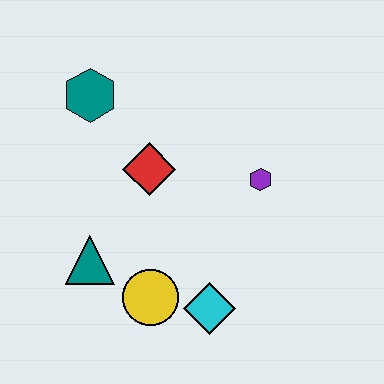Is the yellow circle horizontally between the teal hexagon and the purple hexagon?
Yes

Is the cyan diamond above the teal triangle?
No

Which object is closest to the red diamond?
The teal hexagon is closest to the red diamond.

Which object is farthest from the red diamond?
The cyan diamond is farthest from the red diamond.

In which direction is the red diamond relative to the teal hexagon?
The red diamond is below the teal hexagon.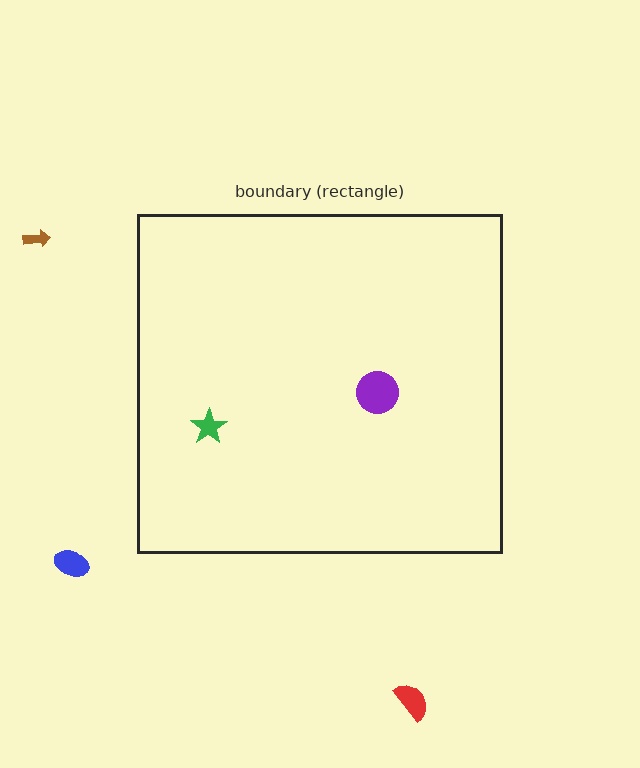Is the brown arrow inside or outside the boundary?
Outside.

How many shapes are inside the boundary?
2 inside, 3 outside.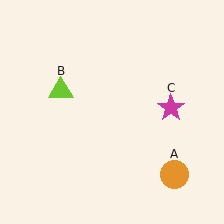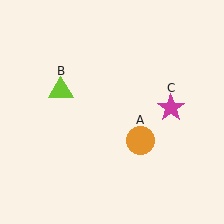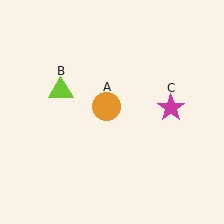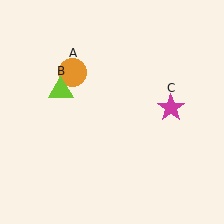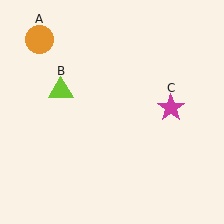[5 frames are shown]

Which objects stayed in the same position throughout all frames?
Lime triangle (object B) and magenta star (object C) remained stationary.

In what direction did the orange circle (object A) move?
The orange circle (object A) moved up and to the left.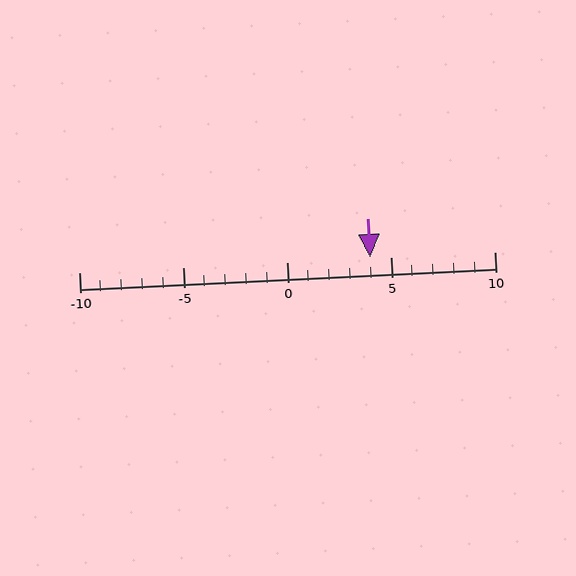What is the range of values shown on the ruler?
The ruler shows values from -10 to 10.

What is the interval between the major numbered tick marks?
The major tick marks are spaced 5 units apart.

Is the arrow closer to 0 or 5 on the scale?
The arrow is closer to 5.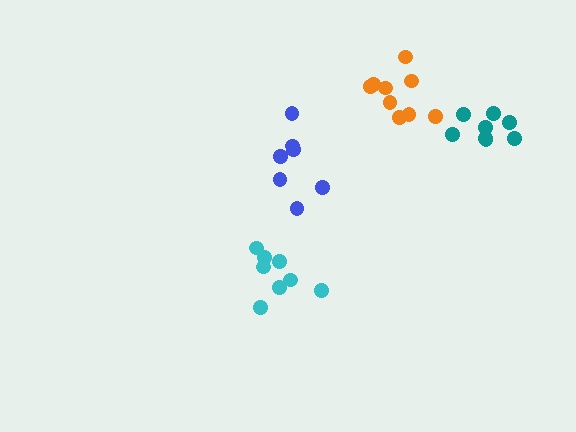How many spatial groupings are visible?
There are 4 spatial groupings.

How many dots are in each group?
Group 1: 8 dots, Group 2: 8 dots, Group 3: 9 dots, Group 4: 7 dots (32 total).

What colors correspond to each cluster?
The clusters are colored: cyan, teal, orange, blue.